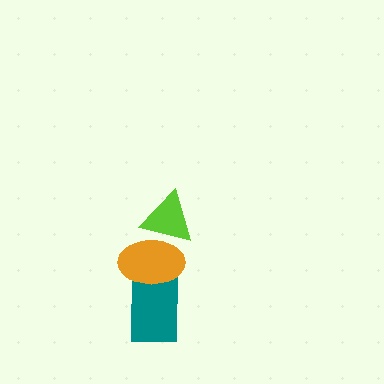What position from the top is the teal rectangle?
The teal rectangle is 3rd from the top.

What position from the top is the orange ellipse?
The orange ellipse is 2nd from the top.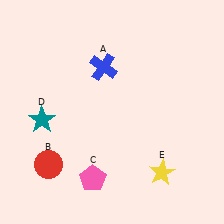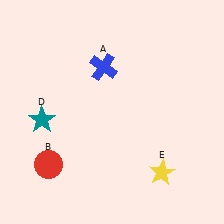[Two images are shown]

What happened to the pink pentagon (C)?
The pink pentagon (C) was removed in Image 2. It was in the bottom-left area of Image 1.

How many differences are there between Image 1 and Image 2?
There is 1 difference between the two images.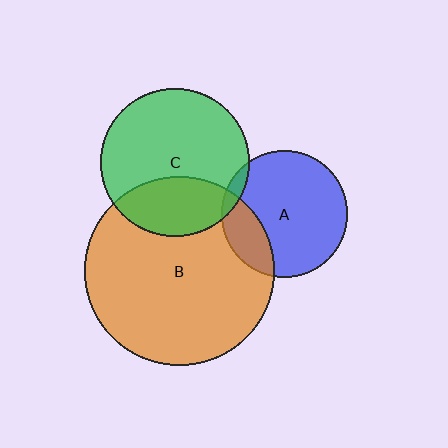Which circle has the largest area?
Circle B (orange).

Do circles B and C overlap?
Yes.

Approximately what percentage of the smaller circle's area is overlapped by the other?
Approximately 30%.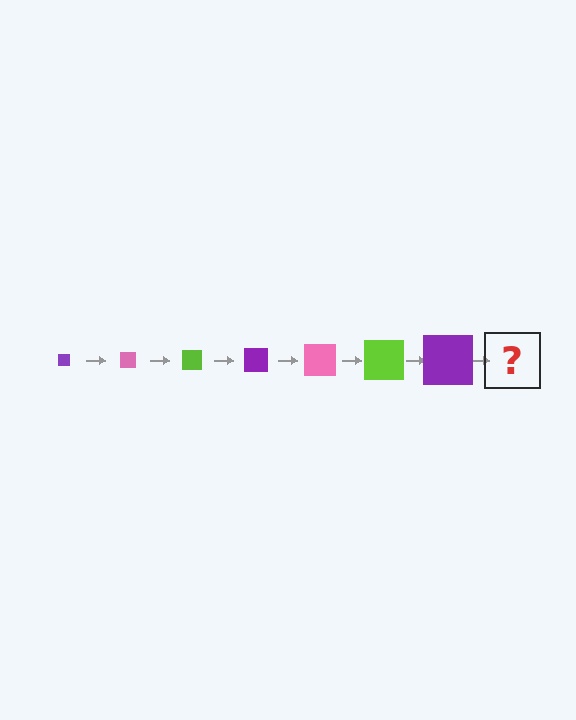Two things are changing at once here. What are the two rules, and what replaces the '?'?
The two rules are that the square grows larger each step and the color cycles through purple, pink, and lime. The '?' should be a pink square, larger than the previous one.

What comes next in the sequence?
The next element should be a pink square, larger than the previous one.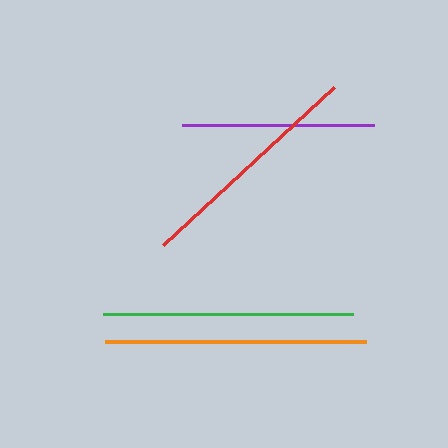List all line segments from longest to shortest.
From longest to shortest: orange, green, red, purple.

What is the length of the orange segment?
The orange segment is approximately 261 pixels long.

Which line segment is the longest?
The orange line is the longest at approximately 261 pixels.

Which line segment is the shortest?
The purple line is the shortest at approximately 193 pixels.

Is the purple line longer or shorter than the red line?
The red line is longer than the purple line.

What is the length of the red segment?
The red segment is approximately 233 pixels long.